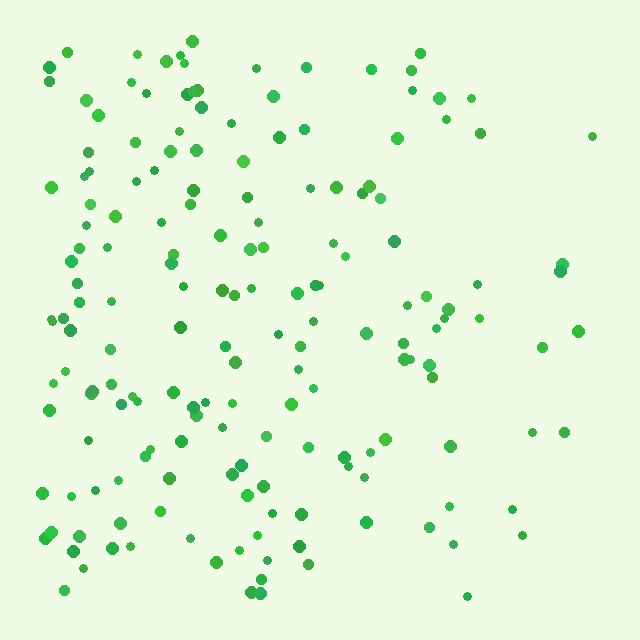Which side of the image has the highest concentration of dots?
The left.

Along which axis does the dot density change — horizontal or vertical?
Horizontal.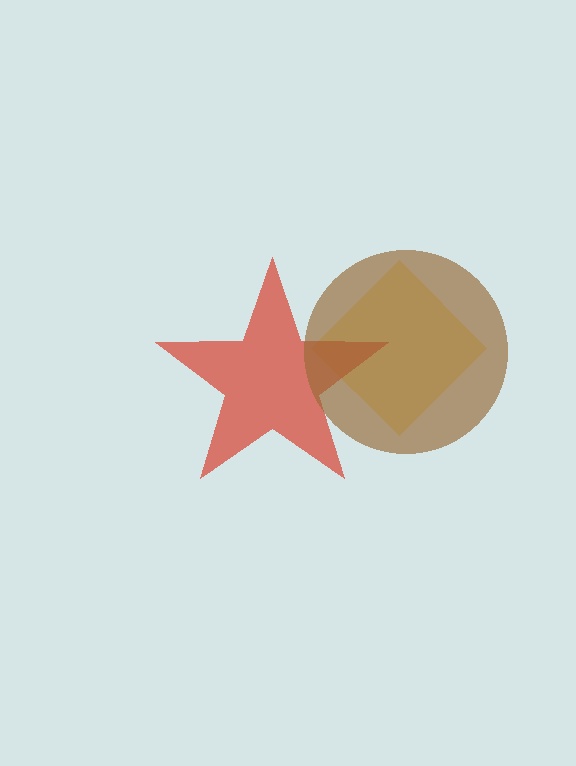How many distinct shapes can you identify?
There are 3 distinct shapes: a yellow diamond, a red star, a brown circle.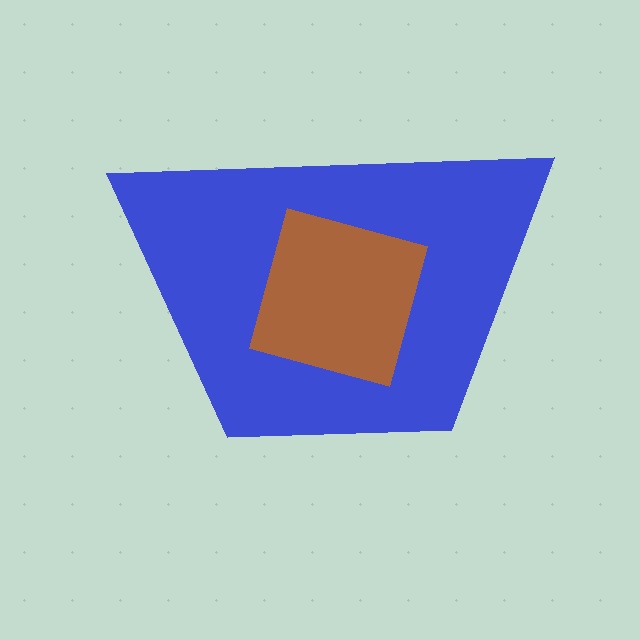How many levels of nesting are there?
2.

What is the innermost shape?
The brown diamond.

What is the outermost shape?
The blue trapezoid.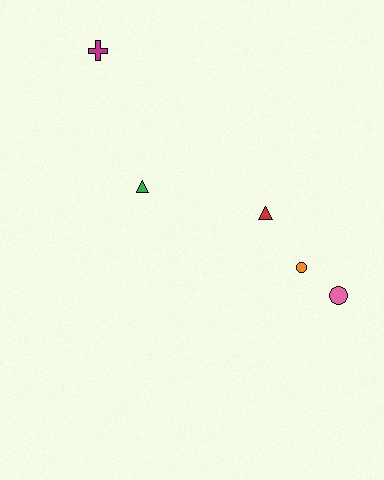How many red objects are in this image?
There is 1 red object.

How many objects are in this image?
There are 5 objects.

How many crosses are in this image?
There is 1 cross.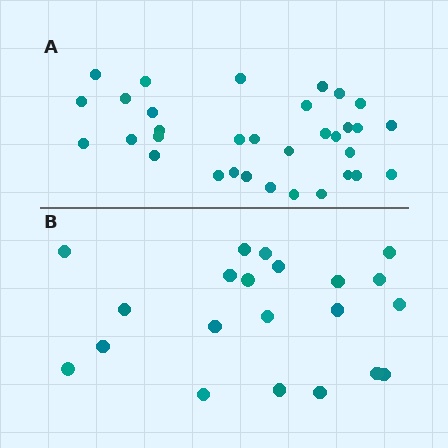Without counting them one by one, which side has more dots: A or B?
Region A (the top region) has more dots.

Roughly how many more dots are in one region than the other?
Region A has roughly 12 or so more dots than region B.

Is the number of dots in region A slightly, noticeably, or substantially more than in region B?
Region A has substantially more. The ratio is roughly 1.6 to 1.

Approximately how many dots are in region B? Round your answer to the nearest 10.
About 20 dots. (The exact count is 21, which rounds to 20.)